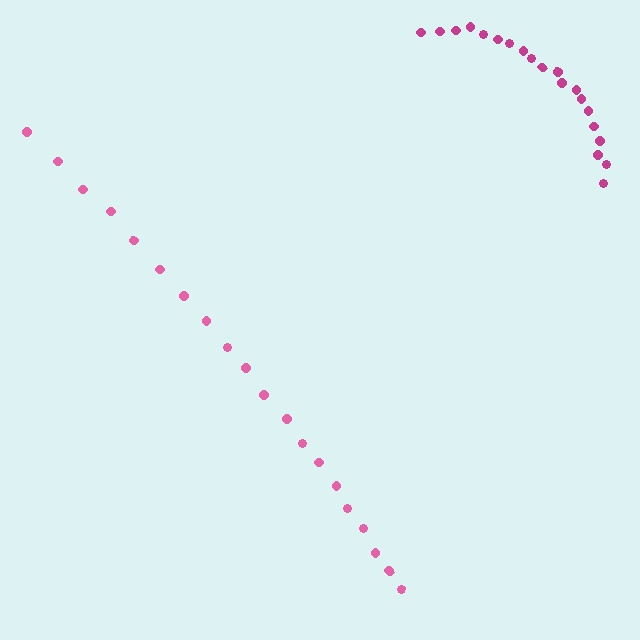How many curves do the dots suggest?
There are 2 distinct paths.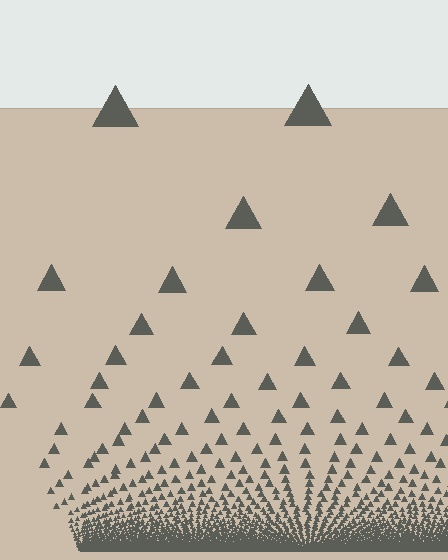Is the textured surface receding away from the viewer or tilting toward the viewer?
The surface appears to tilt toward the viewer. Texture elements get larger and sparser toward the top.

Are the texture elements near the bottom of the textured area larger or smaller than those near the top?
Smaller. The gradient is inverted — elements near the bottom are smaller and denser.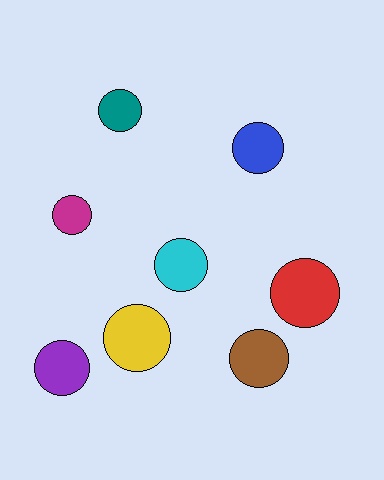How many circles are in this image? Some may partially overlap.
There are 8 circles.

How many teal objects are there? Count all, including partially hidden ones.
There is 1 teal object.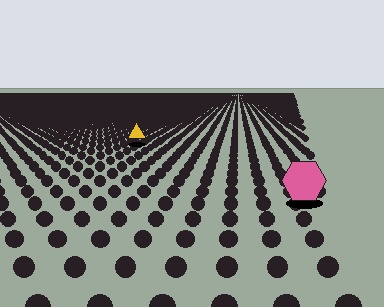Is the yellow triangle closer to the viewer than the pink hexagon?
No. The pink hexagon is closer — you can tell from the texture gradient: the ground texture is coarser near it.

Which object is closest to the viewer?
The pink hexagon is closest. The texture marks near it are larger and more spread out.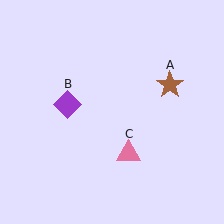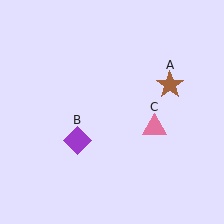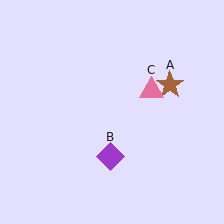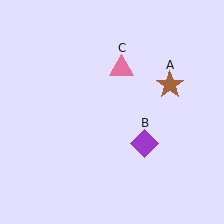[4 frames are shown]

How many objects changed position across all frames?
2 objects changed position: purple diamond (object B), pink triangle (object C).